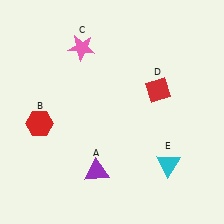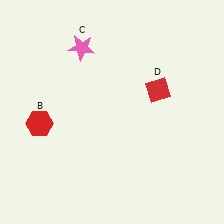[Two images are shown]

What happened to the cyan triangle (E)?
The cyan triangle (E) was removed in Image 2. It was in the bottom-right area of Image 1.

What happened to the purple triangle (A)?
The purple triangle (A) was removed in Image 2. It was in the bottom-left area of Image 1.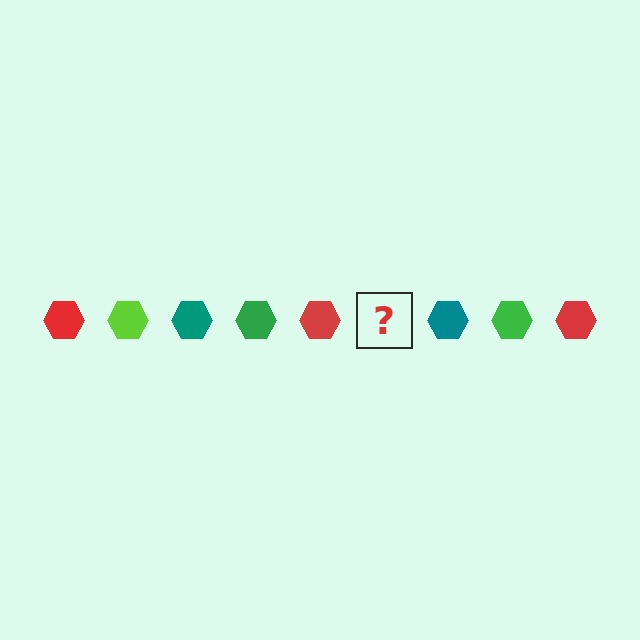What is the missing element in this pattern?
The missing element is a lime hexagon.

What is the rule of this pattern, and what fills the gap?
The rule is that the pattern cycles through red, lime, teal, green hexagons. The gap should be filled with a lime hexagon.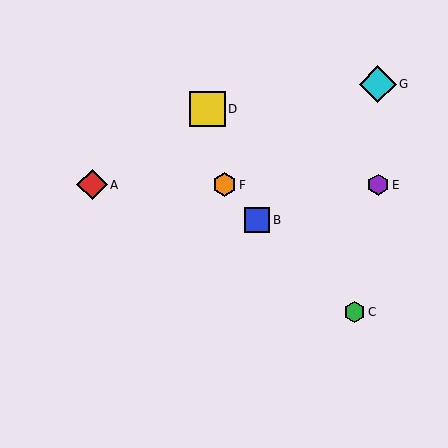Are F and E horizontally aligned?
Yes, both are at y≈185.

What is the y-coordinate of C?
Object C is at y≈312.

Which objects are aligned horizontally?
Objects A, E, F are aligned horizontally.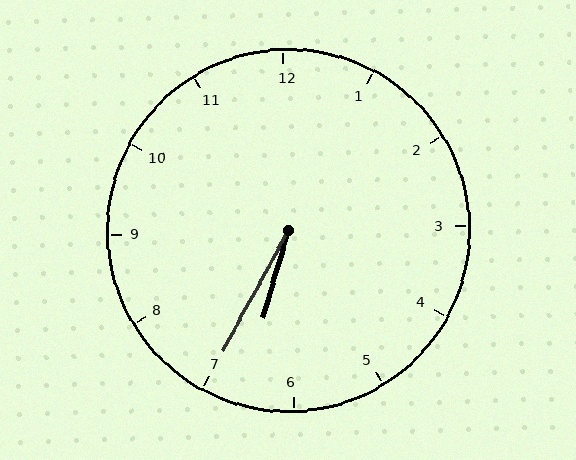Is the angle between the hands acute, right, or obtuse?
It is acute.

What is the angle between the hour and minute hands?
Approximately 12 degrees.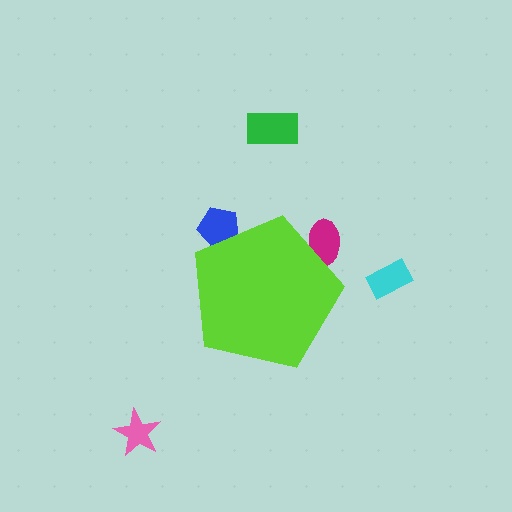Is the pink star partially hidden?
No, the pink star is fully visible.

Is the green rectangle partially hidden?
No, the green rectangle is fully visible.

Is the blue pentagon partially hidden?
Yes, the blue pentagon is partially hidden behind the lime pentagon.